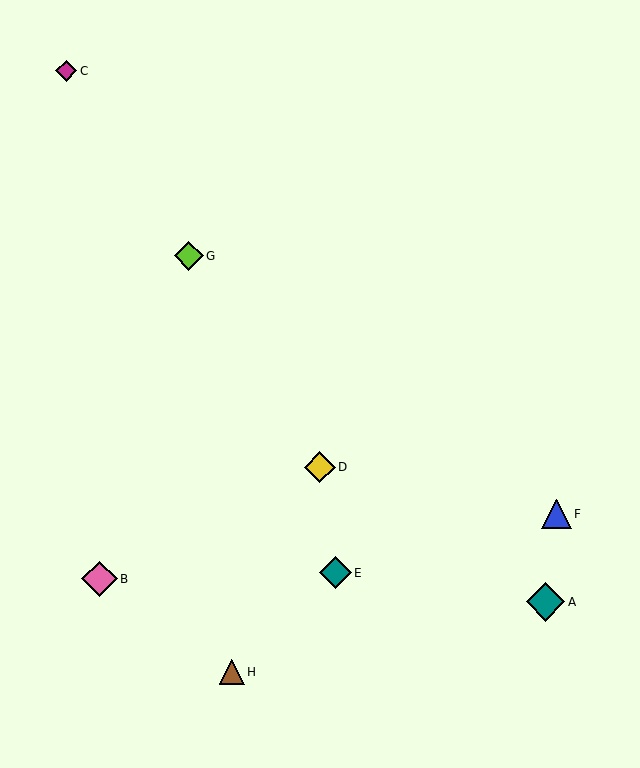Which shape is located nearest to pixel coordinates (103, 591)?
The pink diamond (labeled B) at (100, 579) is nearest to that location.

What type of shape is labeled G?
Shape G is a lime diamond.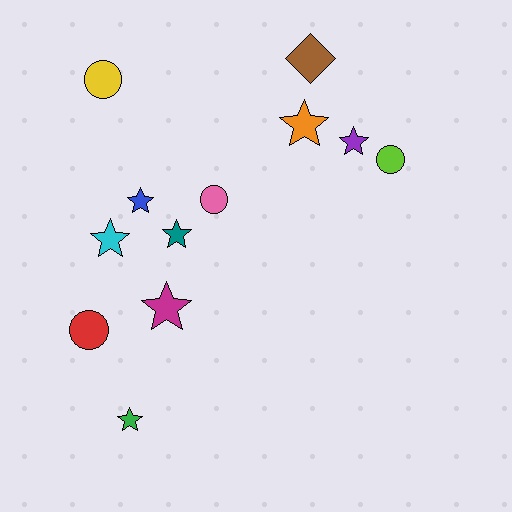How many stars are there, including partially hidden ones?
There are 7 stars.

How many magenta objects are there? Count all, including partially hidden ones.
There is 1 magenta object.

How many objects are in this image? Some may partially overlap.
There are 12 objects.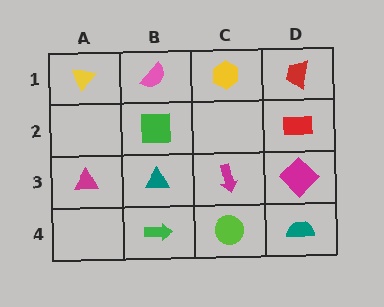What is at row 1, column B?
A pink semicircle.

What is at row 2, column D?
A red rectangle.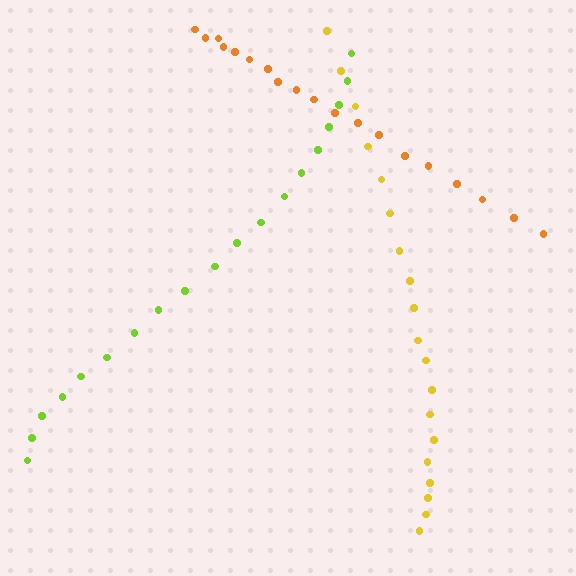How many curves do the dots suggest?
There are 3 distinct paths.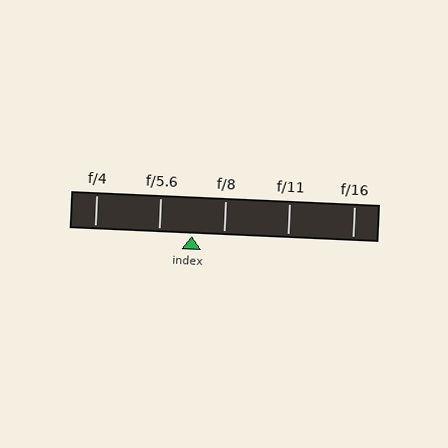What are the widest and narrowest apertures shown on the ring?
The widest aperture shown is f/4 and the narrowest is f/16.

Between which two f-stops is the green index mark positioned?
The index mark is between f/5.6 and f/8.